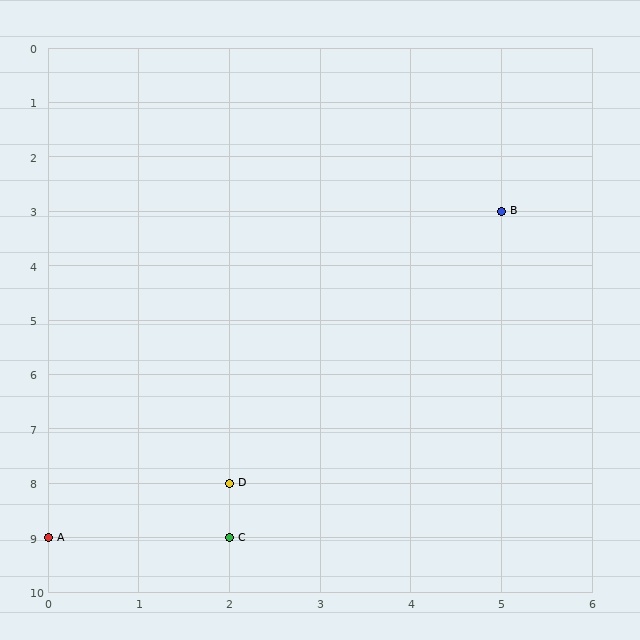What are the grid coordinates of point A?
Point A is at grid coordinates (0, 9).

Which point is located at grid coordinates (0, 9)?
Point A is at (0, 9).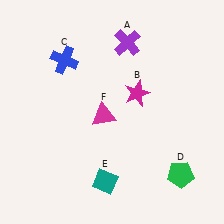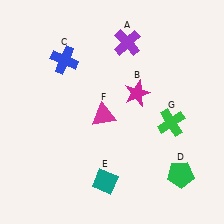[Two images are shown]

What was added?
A green cross (G) was added in Image 2.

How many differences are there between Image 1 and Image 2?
There is 1 difference between the two images.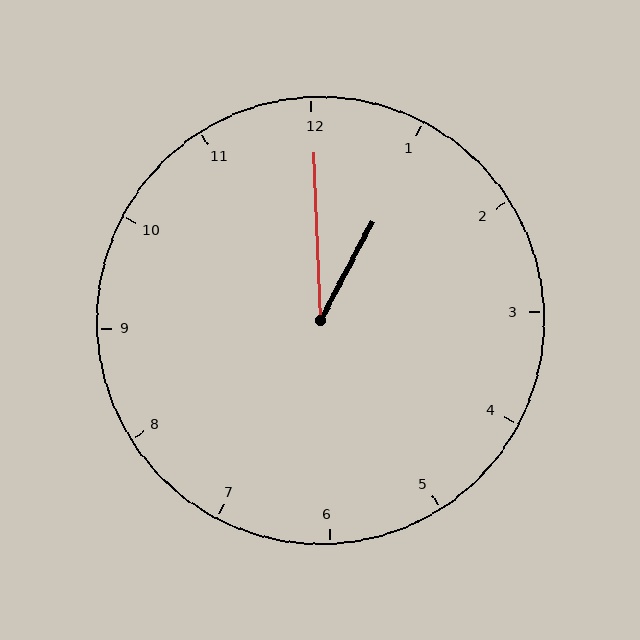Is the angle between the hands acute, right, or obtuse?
It is acute.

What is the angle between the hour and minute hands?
Approximately 30 degrees.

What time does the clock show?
1:00.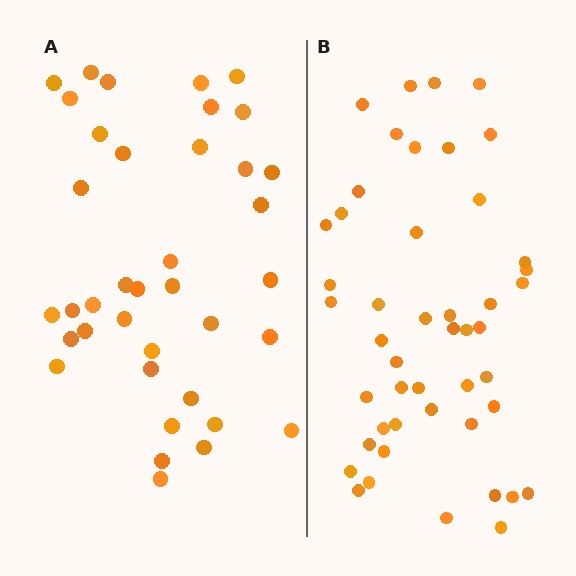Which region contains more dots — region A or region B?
Region B (the right region) has more dots.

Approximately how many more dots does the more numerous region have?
Region B has roughly 8 or so more dots than region A.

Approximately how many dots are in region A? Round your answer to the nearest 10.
About 40 dots. (The exact count is 38, which rounds to 40.)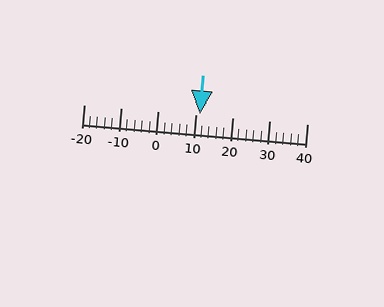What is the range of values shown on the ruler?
The ruler shows values from -20 to 40.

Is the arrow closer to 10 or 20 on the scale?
The arrow is closer to 10.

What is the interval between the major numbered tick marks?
The major tick marks are spaced 10 units apart.